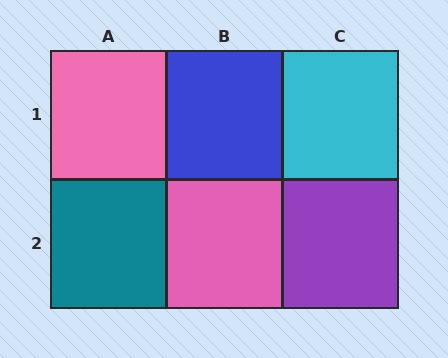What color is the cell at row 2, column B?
Pink.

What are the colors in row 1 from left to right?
Pink, blue, cyan.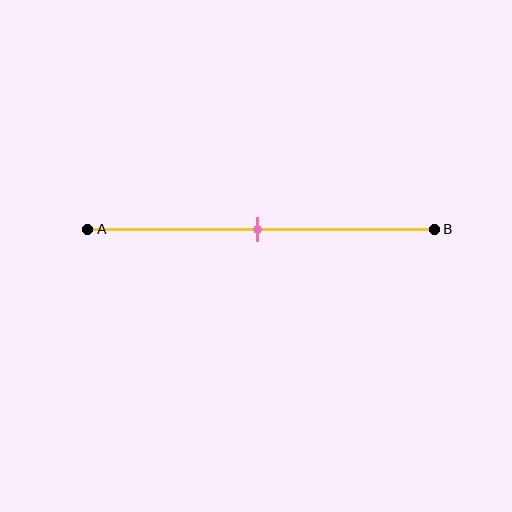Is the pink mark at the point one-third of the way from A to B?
No, the mark is at about 50% from A, not at the 33% one-third point.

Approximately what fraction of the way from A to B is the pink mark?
The pink mark is approximately 50% of the way from A to B.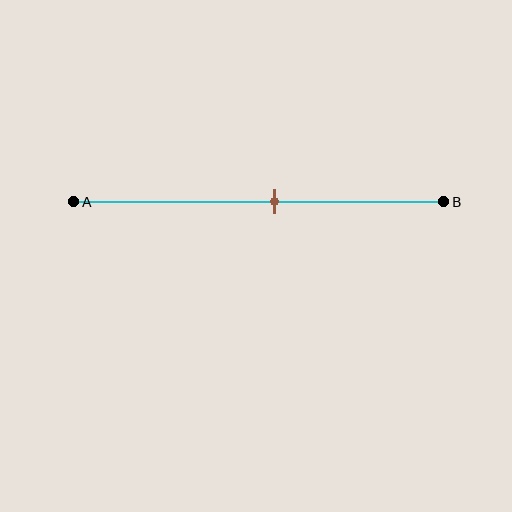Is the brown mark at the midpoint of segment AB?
No, the mark is at about 55% from A, not at the 50% midpoint.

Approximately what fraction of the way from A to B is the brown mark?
The brown mark is approximately 55% of the way from A to B.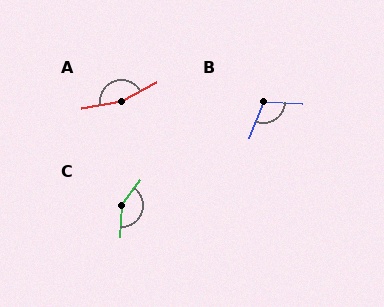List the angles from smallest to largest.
B (110°), C (146°), A (162°).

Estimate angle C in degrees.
Approximately 146 degrees.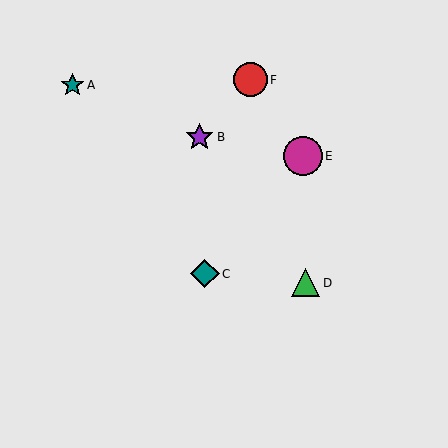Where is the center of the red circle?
The center of the red circle is at (251, 80).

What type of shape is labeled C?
Shape C is a teal diamond.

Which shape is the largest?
The magenta circle (labeled E) is the largest.